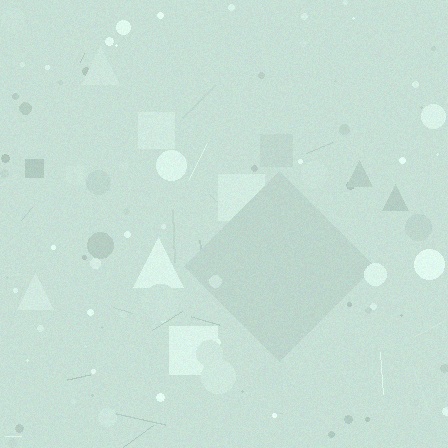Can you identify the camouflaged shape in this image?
The camouflaged shape is a diamond.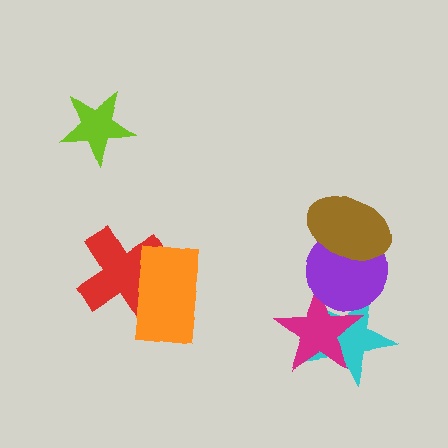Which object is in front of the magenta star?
The purple circle is in front of the magenta star.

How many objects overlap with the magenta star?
2 objects overlap with the magenta star.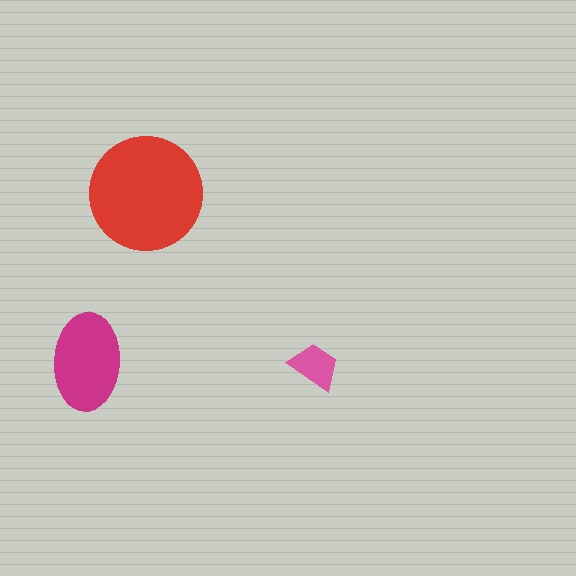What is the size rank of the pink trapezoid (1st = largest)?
3rd.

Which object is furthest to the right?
The pink trapezoid is rightmost.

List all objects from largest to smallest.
The red circle, the magenta ellipse, the pink trapezoid.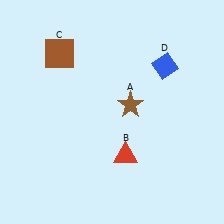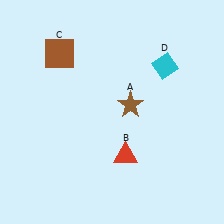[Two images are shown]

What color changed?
The diamond (D) changed from blue in Image 1 to cyan in Image 2.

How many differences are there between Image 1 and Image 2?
There is 1 difference between the two images.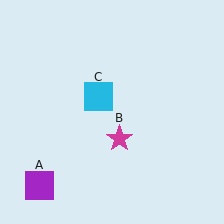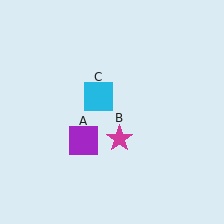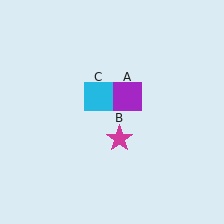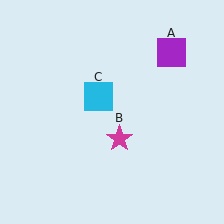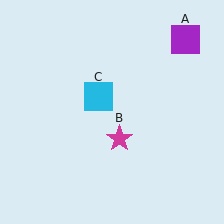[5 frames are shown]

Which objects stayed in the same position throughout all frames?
Magenta star (object B) and cyan square (object C) remained stationary.